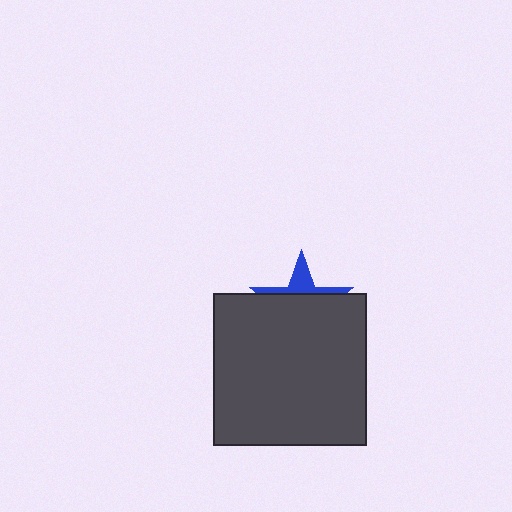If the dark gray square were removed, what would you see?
You would see the complete blue star.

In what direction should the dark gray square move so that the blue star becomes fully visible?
The dark gray square should move down. That is the shortest direction to clear the overlap and leave the blue star fully visible.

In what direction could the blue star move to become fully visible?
The blue star could move up. That would shift it out from behind the dark gray square entirely.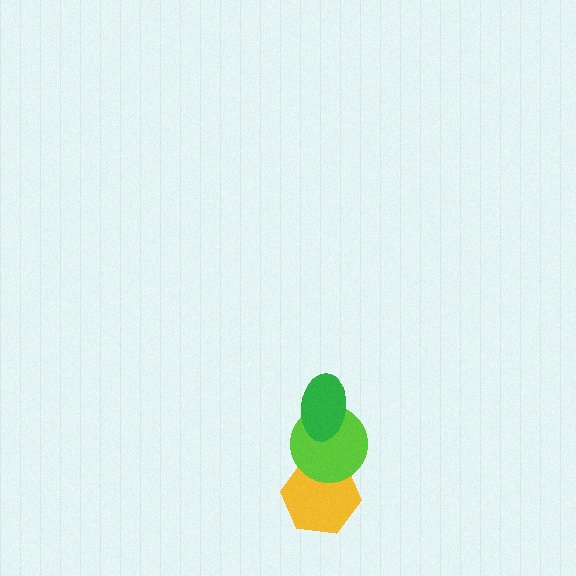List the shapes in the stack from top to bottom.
From top to bottom: the green ellipse, the lime circle, the yellow hexagon.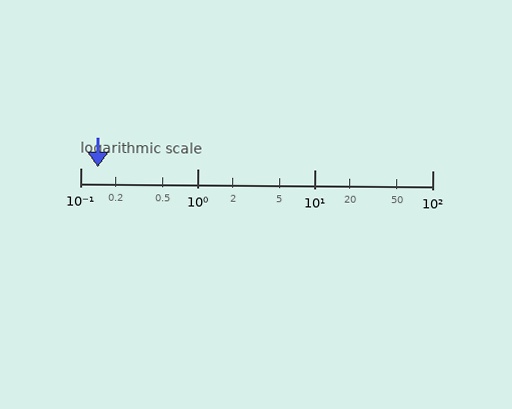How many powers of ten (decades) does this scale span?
The scale spans 3 decades, from 0.1 to 100.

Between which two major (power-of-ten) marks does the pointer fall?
The pointer is between 0.1 and 1.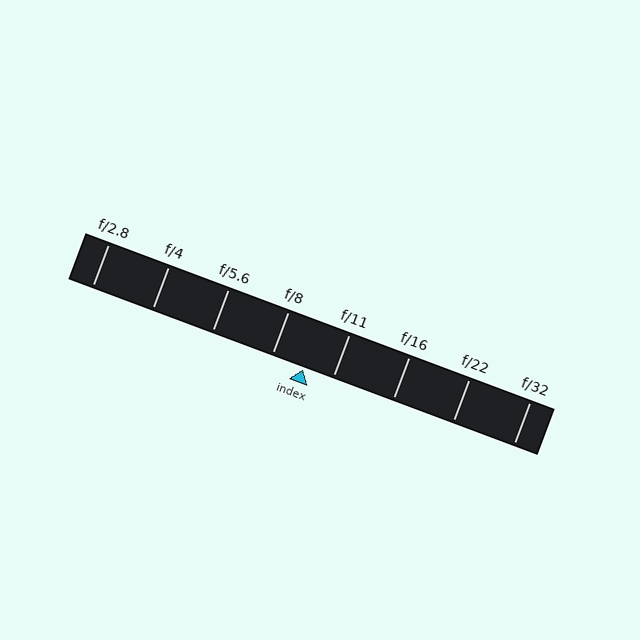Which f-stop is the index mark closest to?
The index mark is closest to f/11.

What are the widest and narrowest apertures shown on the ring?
The widest aperture shown is f/2.8 and the narrowest is f/32.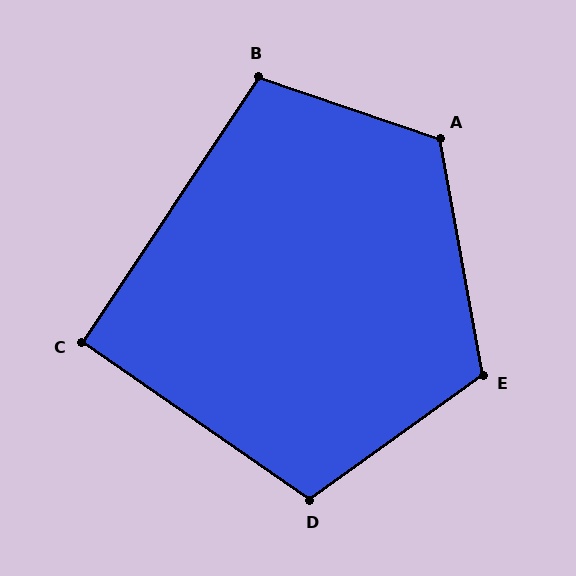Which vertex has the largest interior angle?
A, at approximately 119 degrees.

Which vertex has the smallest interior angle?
C, at approximately 91 degrees.